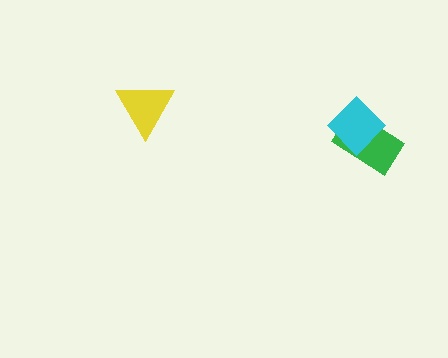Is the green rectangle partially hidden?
Yes, it is partially covered by another shape.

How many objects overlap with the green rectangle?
1 object overlaps with the green rectangle.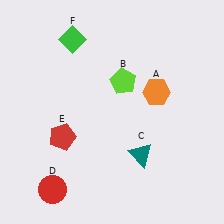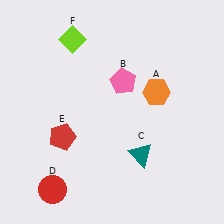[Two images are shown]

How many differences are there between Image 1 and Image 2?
There are 2 differences between the two images.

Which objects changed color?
B changed from lime to pink. F changed from green to lime.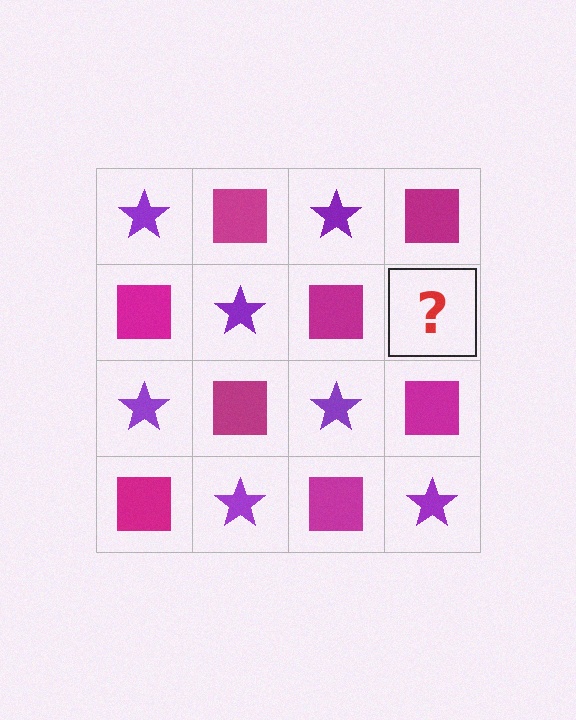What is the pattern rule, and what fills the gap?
The rule is that it alternates purple star and magenta square in a checkerboard pattern. The gap should be filled with a purple star.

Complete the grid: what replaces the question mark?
The question mark should be replaced with a purple star.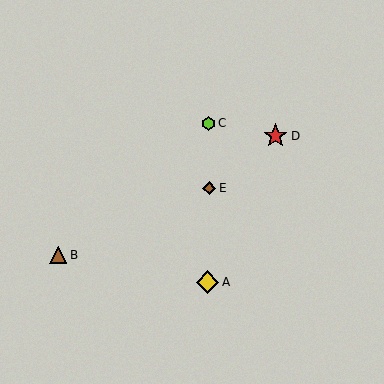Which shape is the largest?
The red star (labeled D) is the largest.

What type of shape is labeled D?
Shape D is a red star.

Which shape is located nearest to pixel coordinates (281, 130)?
The red star (labeled D) at (276, 136) is nearest to that location.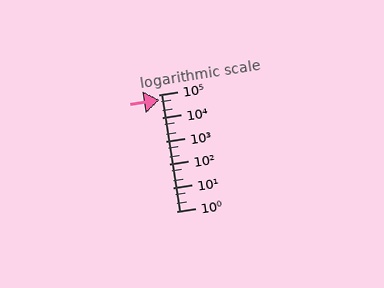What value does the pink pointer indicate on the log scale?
The pointer indicates approximately 57000.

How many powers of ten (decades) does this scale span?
The scale spans 5 decades, from 1 to 100000.